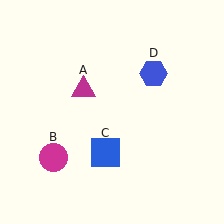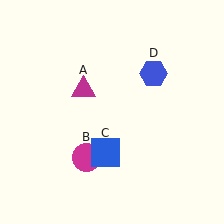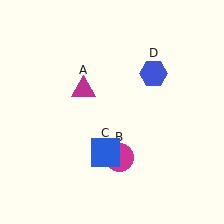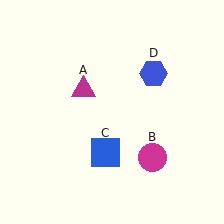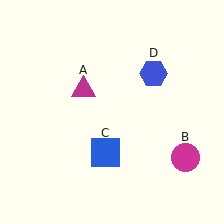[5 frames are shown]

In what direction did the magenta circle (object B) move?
The magenta circle (object B) moved right.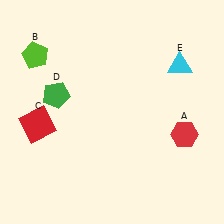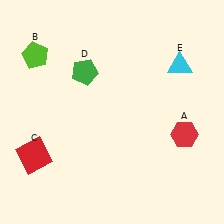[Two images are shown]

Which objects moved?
The objects that moved are: the red square (C), the green pentagon (D).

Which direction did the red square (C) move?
The red square (C) moved down.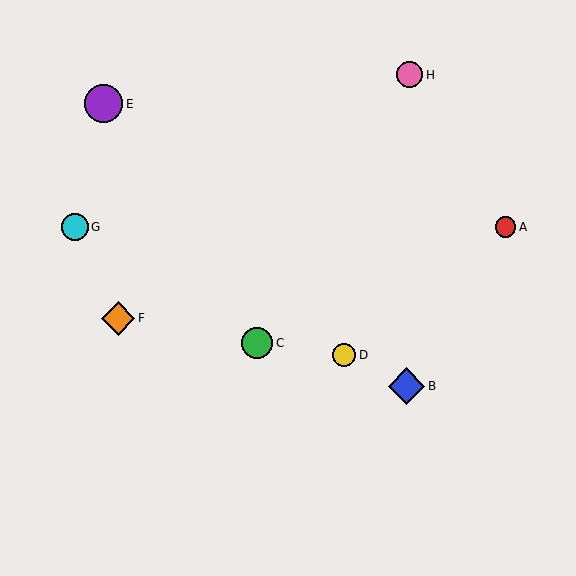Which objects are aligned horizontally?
Objects A, G are aligned horizontally.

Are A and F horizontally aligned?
No, A is at y≈227 and F is at y≈318.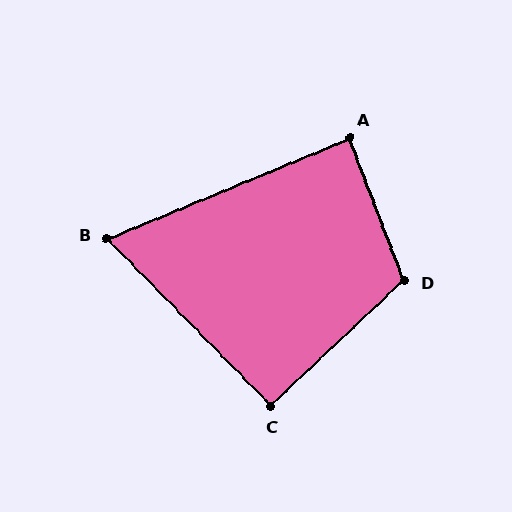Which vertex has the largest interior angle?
D, at approximately 112 degrees.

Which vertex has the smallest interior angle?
B, at approximately 68 degrees.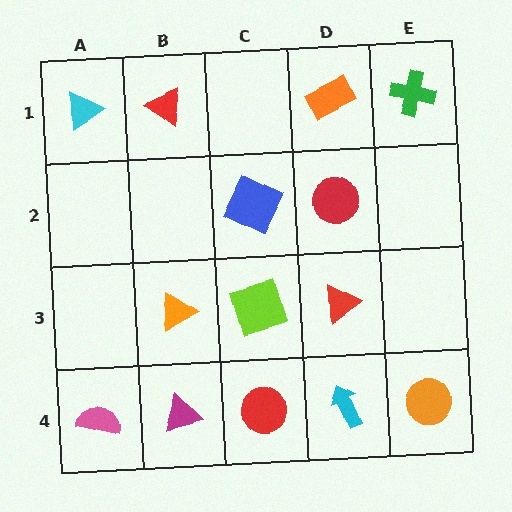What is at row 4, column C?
A red circle.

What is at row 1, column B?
A red triangle.